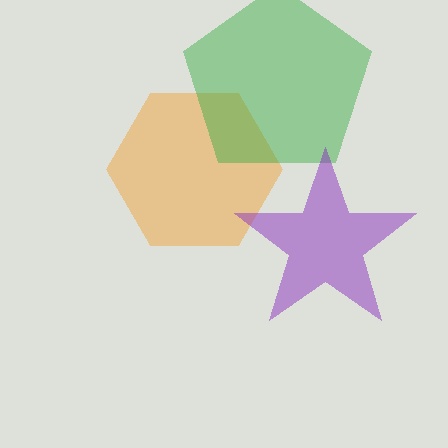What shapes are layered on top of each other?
The layered shapes are: an orange hexagon, a green pentagon, a purple star.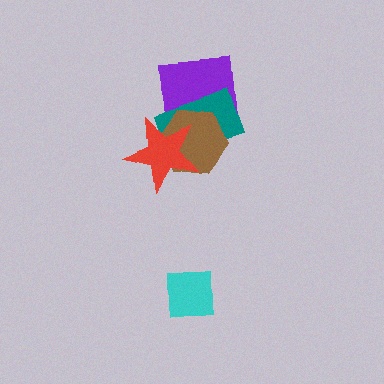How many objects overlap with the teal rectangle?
3 objects overlap with the teal rectangle.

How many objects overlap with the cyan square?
0 objects overlap with the cyan square.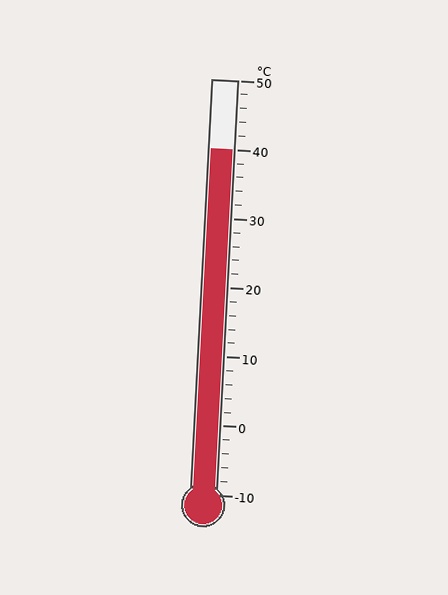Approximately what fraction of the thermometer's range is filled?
The thermometer is filled to approximately 85% of its range.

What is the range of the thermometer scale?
The thermometer scale ranges from -10°C to 50°C.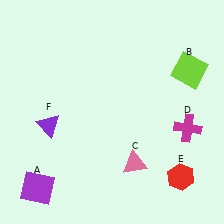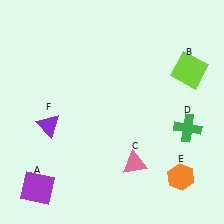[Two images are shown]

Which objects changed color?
D changed from magenta to green. E changed from red to orange.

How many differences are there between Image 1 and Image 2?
There are 2 differences between the two images.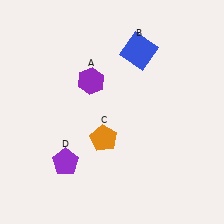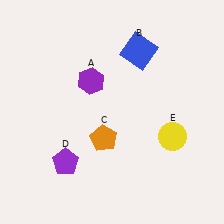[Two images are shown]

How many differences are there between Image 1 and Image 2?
There is 1 difference between the two images.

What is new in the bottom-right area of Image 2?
A yellow circle (E) was added in the bottom-right area of Image 2.